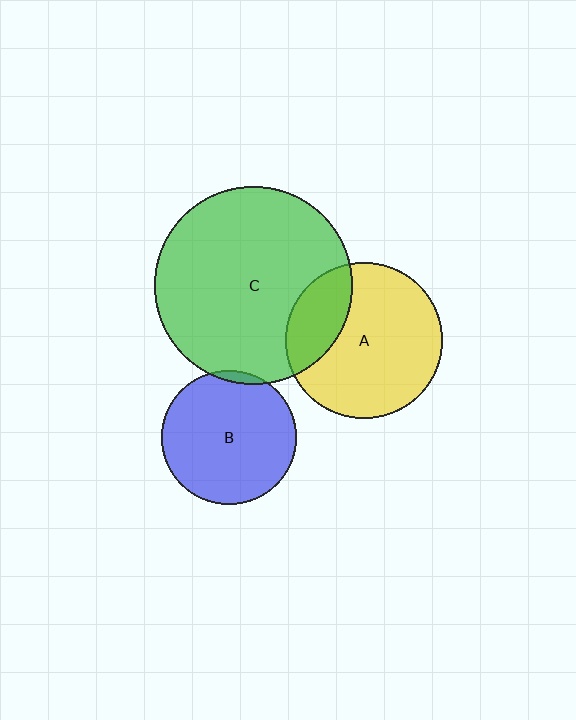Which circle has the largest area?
Circle C (green).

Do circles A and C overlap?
Yes.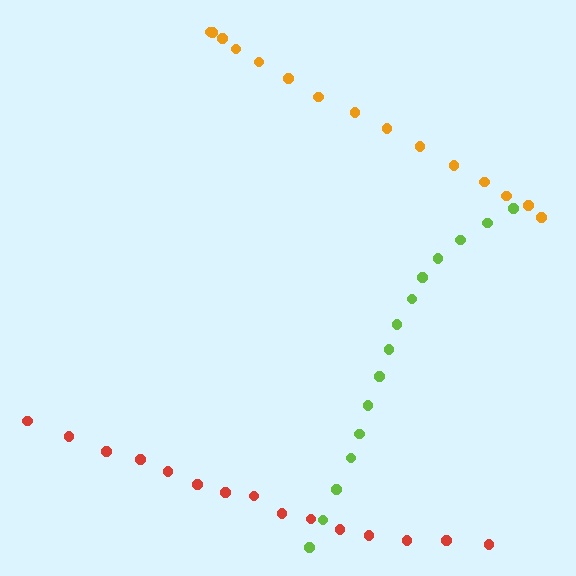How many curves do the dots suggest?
There are 3 distinct paths.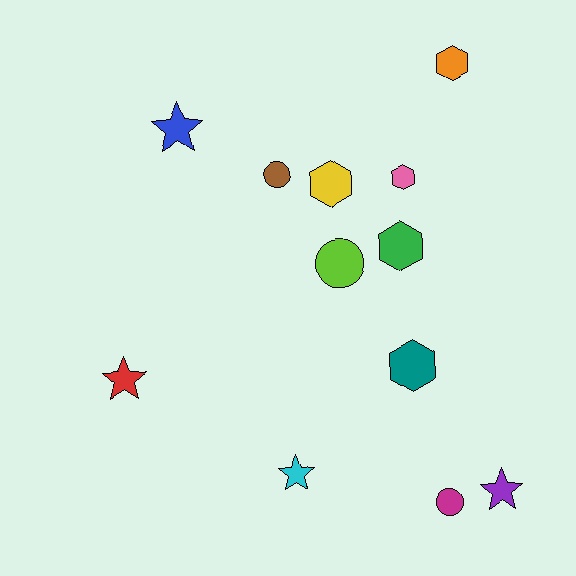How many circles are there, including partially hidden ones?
There are 3 circles.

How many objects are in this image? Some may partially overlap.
There are 12 objects.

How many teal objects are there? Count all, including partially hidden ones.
There is 1 teal object.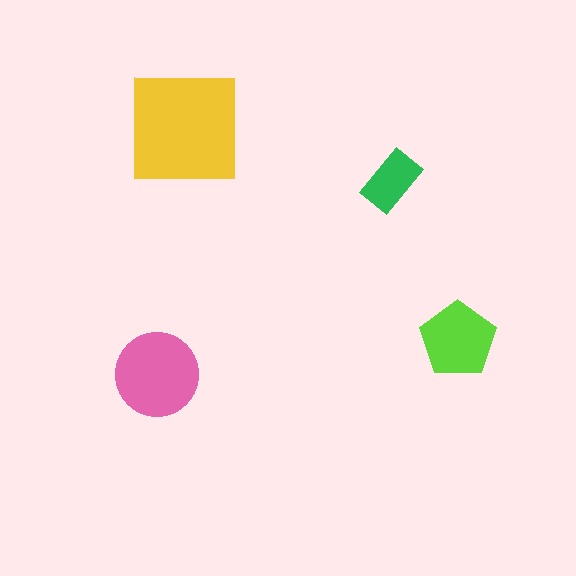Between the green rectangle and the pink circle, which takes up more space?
The pink circle.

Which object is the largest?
The yellow square.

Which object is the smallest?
The green rectangle.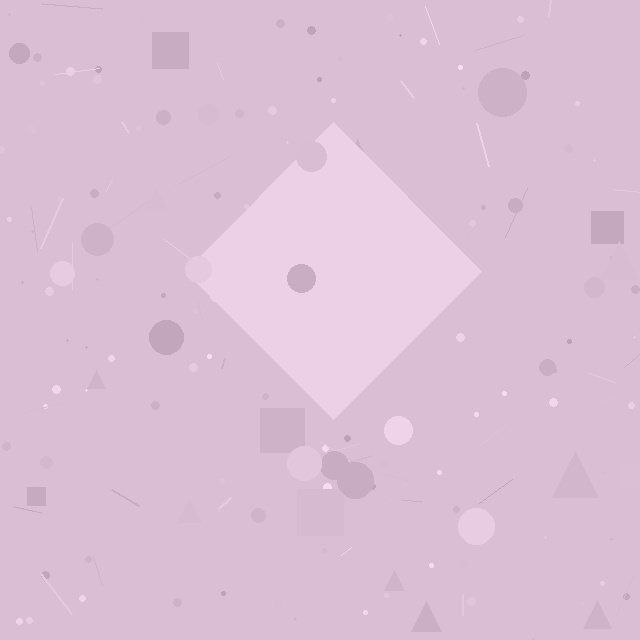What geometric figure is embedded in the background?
A diamond is embedded in the background.